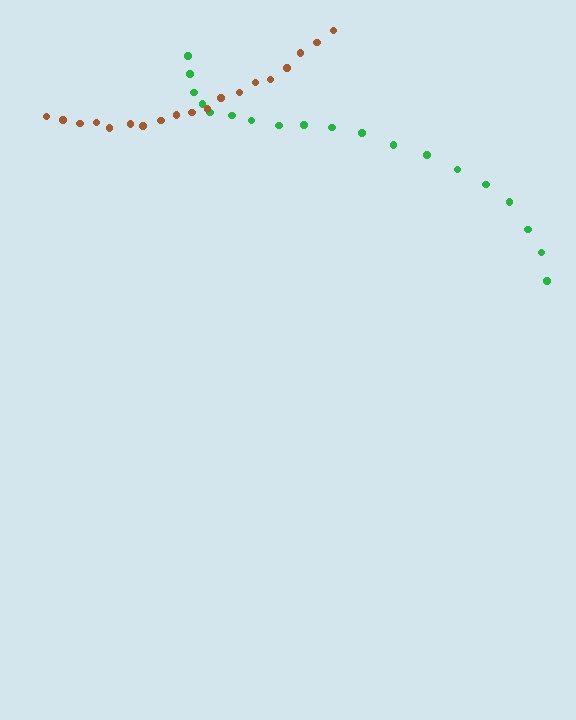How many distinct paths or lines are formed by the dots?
There are 2 distinct paths.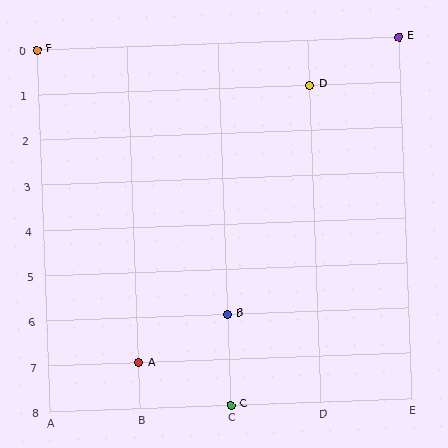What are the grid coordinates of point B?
Point B is at grid coordinates (C, 6).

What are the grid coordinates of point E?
Point E is at grid coordinates (E, 0).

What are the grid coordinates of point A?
Point A is at grid coordinates (B, 7).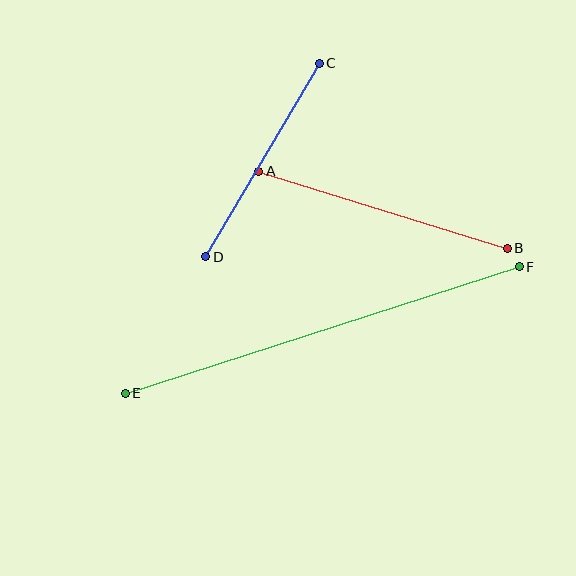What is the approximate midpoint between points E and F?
The midpoint is at approximately (322, 330) pixels.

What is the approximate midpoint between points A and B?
The midpoint is at approximately (383, 210) pixels.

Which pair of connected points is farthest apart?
Points E and F are farthest apart.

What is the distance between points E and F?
The distance is approximately 414 pixels.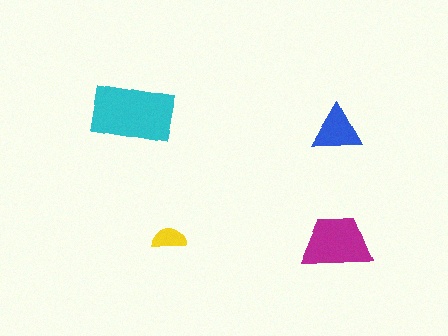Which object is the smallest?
The yellow semicircle.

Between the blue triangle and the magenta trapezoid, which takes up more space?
The magenta trapezoid.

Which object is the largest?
The cyan rectangle.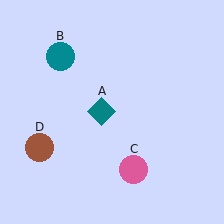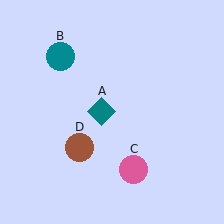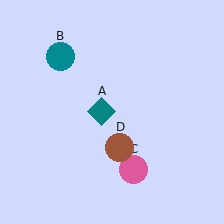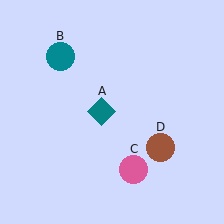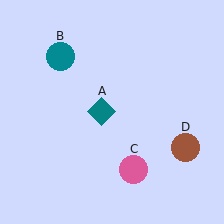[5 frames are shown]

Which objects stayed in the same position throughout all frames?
Teal diamond (object A) and teal circle (object B) and pink circle (object C) remained stationary.